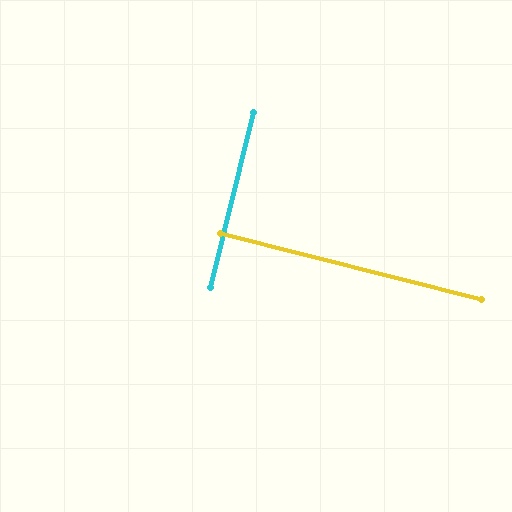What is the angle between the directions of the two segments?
Approximately 89 degrees.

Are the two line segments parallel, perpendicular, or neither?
Perpendicular — they meet at approximately 89°.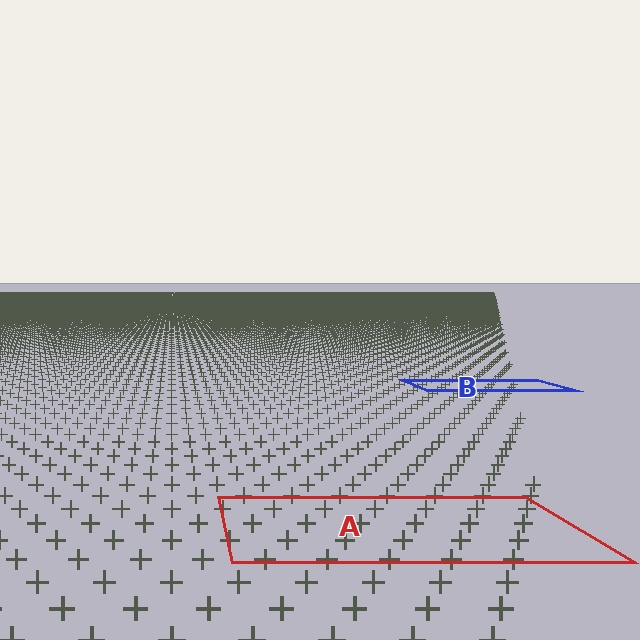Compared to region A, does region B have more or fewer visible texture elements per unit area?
Region B has more texture elements per unit area — they are packed more densely because it is farther away.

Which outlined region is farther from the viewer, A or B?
Region B is farther from the viewer — the texture elements inside it appear smaller and more densely packed.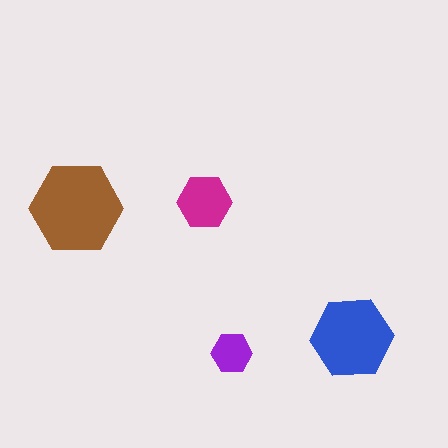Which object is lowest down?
The purple hexagon is bottommost.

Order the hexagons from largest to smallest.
the brown one, the blue one, the magenta one, the purple one.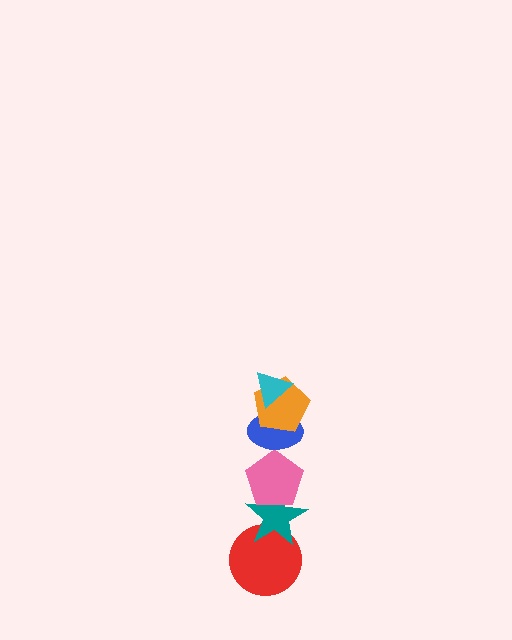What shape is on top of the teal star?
The pink pentagon is on top of the teal star.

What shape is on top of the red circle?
The teal star is on top of the red circle.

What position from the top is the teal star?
The teal star is 5th from the top.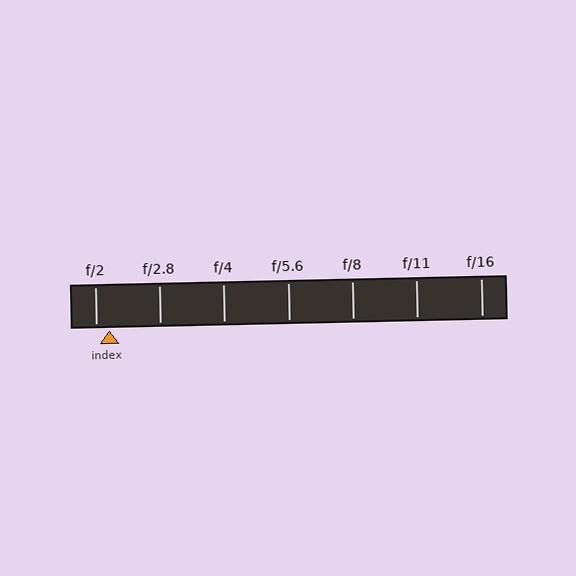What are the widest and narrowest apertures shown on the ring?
The widest aperture shown is f/2 and the narrowest is f/16.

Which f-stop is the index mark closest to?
The index mark is closest to f/2.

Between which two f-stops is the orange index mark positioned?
The index mark is between f/2 and f/2.8.